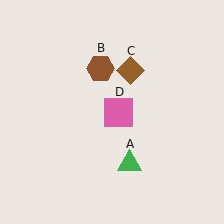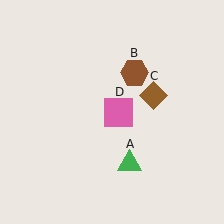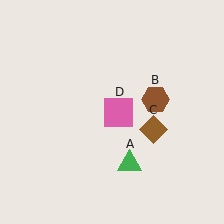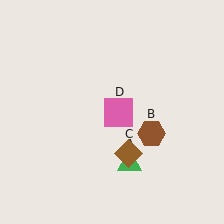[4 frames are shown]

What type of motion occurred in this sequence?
The brown hexagon (object B), brown diamond (object C) rotated clockwise around the center of the scene.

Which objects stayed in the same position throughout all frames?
Green triangle (object A) and pink square (object D) remained stationary.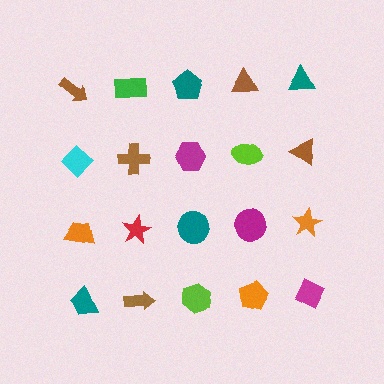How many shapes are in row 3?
5 shapes.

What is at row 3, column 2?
A red star.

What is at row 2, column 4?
A lime ellipse.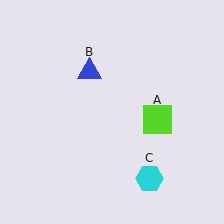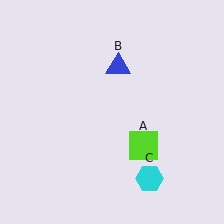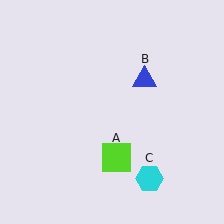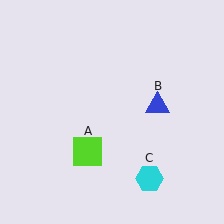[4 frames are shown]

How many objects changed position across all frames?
2 objects changed position: lime square (object A), blue triangle (object B).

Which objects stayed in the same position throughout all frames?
Cyan hexagon (object C) remained stationary.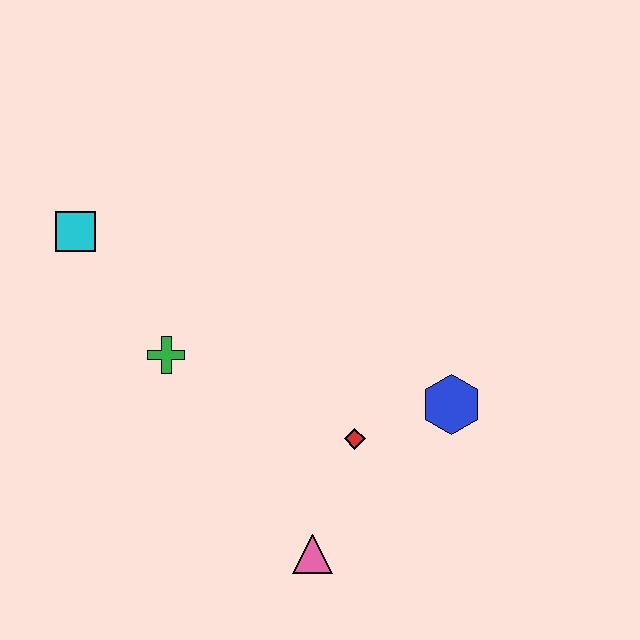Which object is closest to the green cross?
The cyan square is closest to the green cross.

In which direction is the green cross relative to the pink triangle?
The green cross is above the pink triangle.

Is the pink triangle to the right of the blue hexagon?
No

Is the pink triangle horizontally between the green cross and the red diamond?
Yes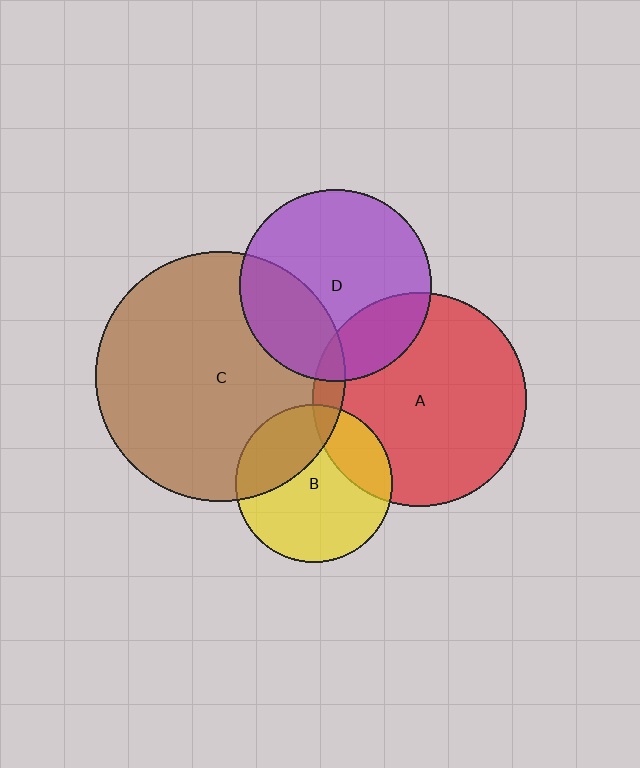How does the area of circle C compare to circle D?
Approximately 1.7 times.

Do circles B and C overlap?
Yes.